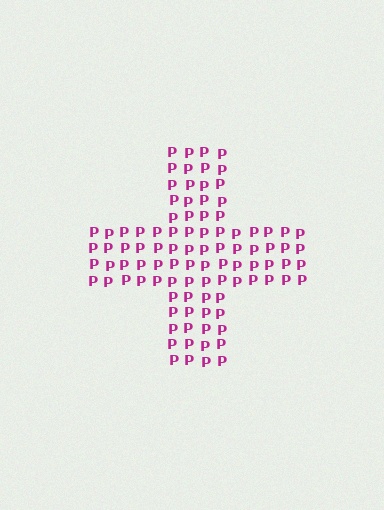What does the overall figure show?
The overall figure shows a cross.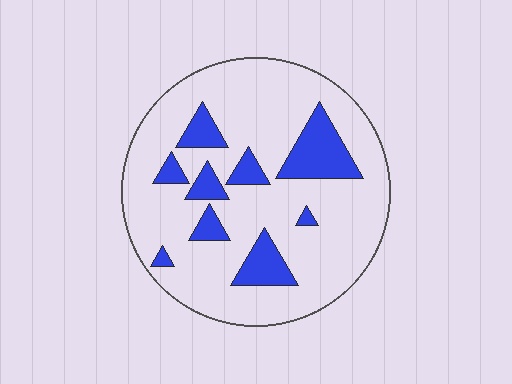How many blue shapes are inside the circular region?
9.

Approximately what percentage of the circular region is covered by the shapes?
Approximately 20%.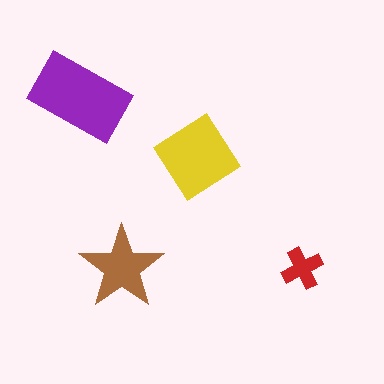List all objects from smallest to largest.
The red cross, the brown star, the yellow diamond, the purple rectangle.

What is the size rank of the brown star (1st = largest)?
3rd.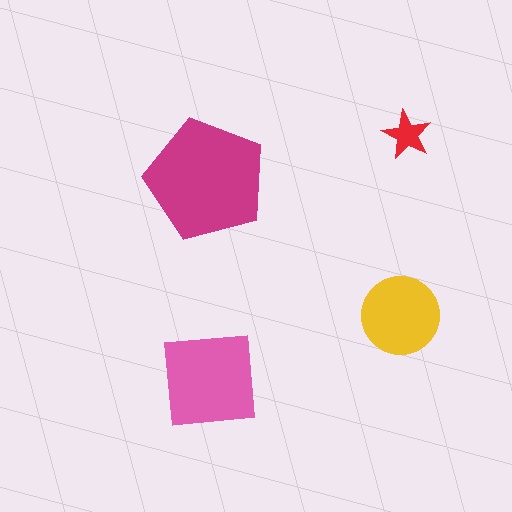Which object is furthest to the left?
The magenta pentagon is leftmost.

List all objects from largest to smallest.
The magenta pentagon, the pink square, the yellow circle, the red star.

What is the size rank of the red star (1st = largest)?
4th.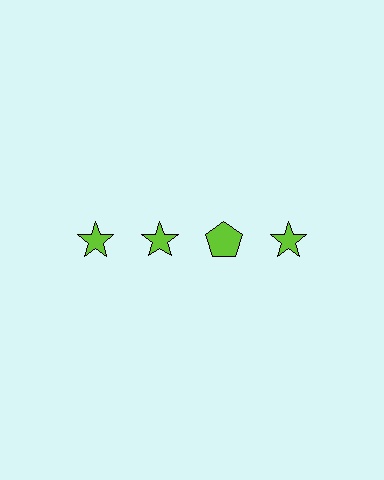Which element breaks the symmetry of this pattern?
The lime pentagon in the top row, center column breaks the symmetry. All other shapes are lime stars.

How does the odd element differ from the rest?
It has a different shape: pentagon instead of star.